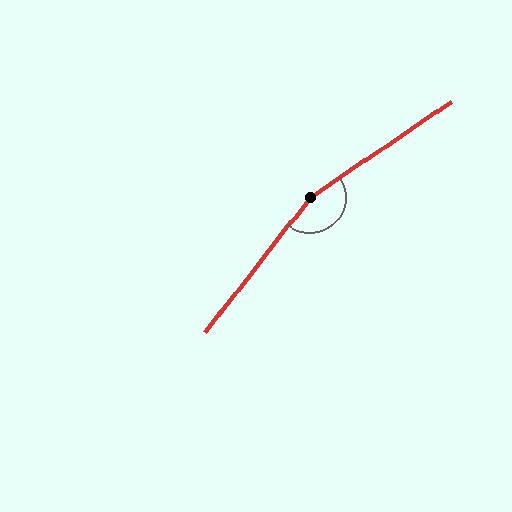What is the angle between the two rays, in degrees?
Approximately 162 degrees.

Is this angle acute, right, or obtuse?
It is obtuse.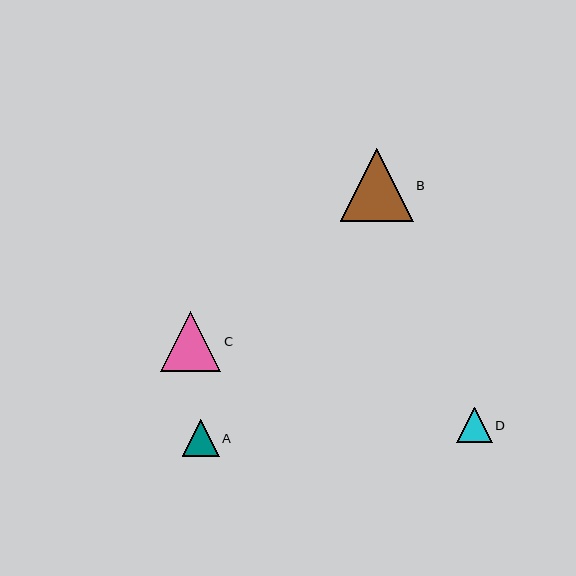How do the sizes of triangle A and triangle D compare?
Triangle A and triangle D are approximately the same size.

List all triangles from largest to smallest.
From largest to smallest: B, C, A, D.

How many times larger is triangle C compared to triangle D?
Triangle C is approximately 1.7 times the size of triangle D.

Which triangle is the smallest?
Triangle D is the smallest with a size of approximately 35 pixels.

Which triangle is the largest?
Triangle B is the largest with a size of approximately 73 pixels.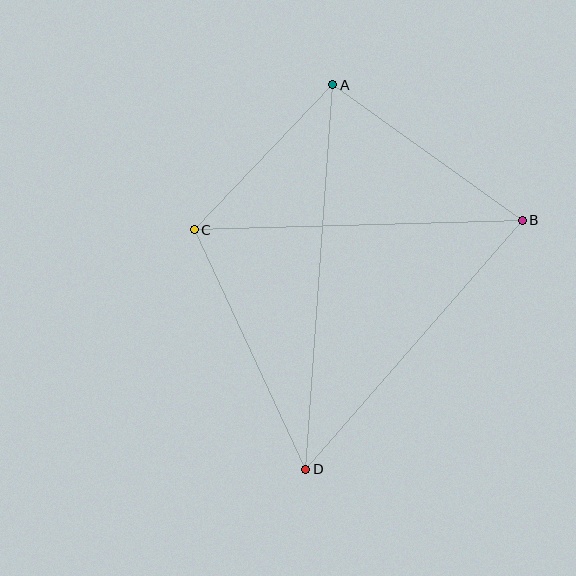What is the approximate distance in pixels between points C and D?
The distance between C and D is approximately 264 pixels.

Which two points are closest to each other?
Points A and C are closest to each other.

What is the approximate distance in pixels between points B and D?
The distance between B and D is approximately 330 pixels.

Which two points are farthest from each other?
Points A and D are farthest from each other.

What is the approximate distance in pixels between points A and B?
The distance between A and B is approximately 233 pixels.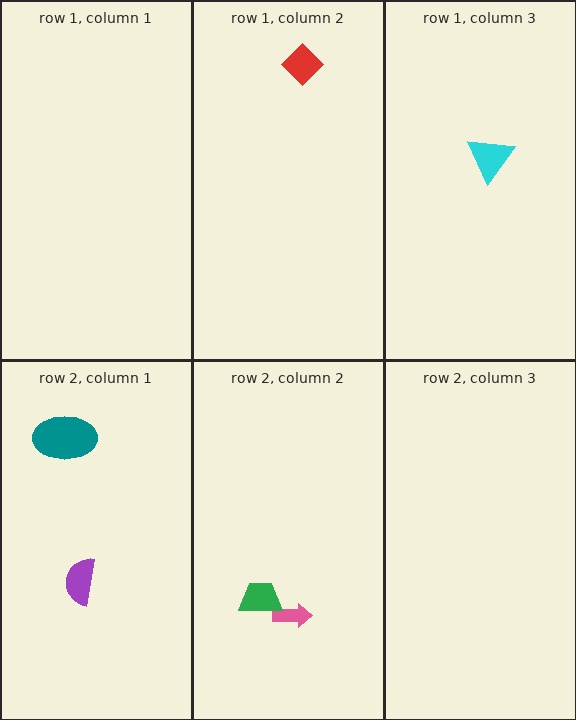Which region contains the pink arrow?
The row 2, column 2 region.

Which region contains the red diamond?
The row 1, column 2 region.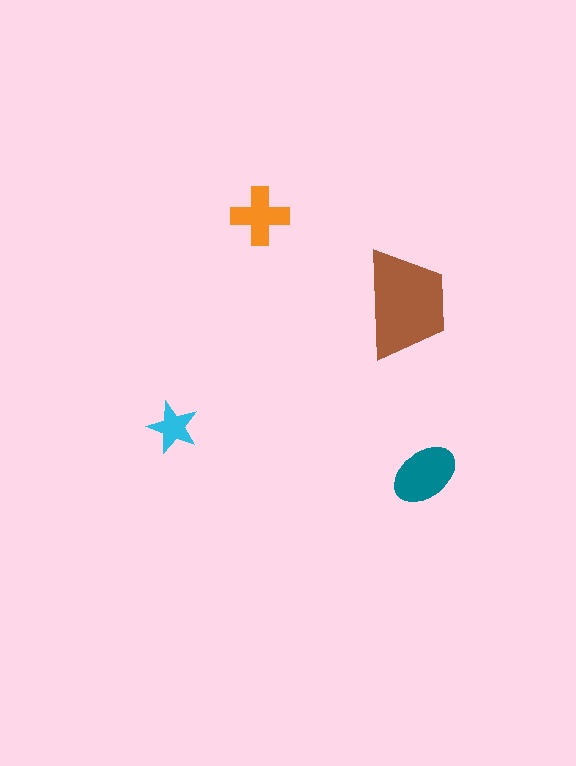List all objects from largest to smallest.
The brown trapezoid, the teal ellipse, the orange cross, the cyan star.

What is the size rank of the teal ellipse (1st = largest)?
2nd.